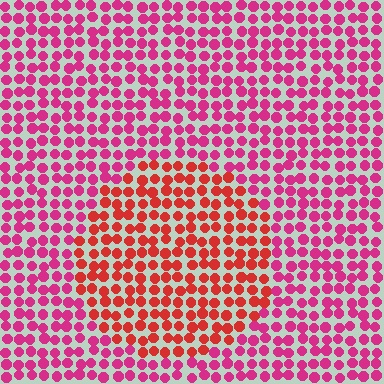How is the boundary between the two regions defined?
The boundary is defined purely by a slight shift in hue (about 34 degrees). Spacing, size, and orientation are identical on both sides.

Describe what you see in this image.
The image is filled with small magenta elements in a uniform arrangement. A circle-shaped region is visible where the elements are tinted to a slightly different hue, forming a subtle color boundary.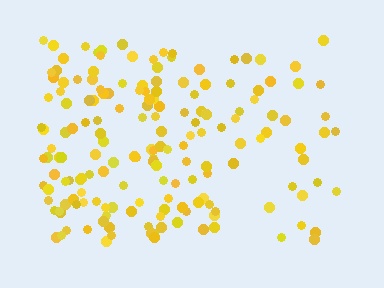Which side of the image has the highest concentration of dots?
The left.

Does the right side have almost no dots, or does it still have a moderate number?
Still a moderate number, just noticeably fewer than the left.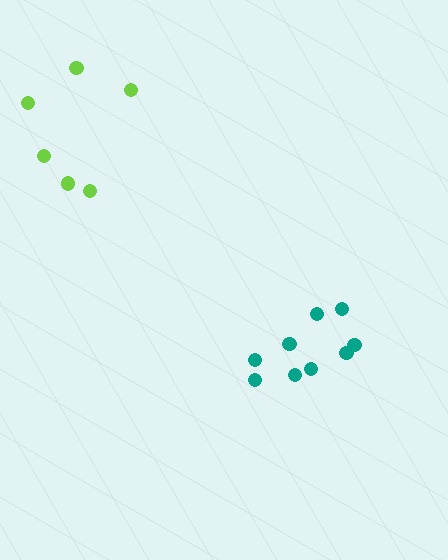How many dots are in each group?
Group 1: 6 dots, Group 2: 9 dots (15 total).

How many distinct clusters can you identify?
There are 2 distinct clusters.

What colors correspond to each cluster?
The clusters are colored: lime, teal.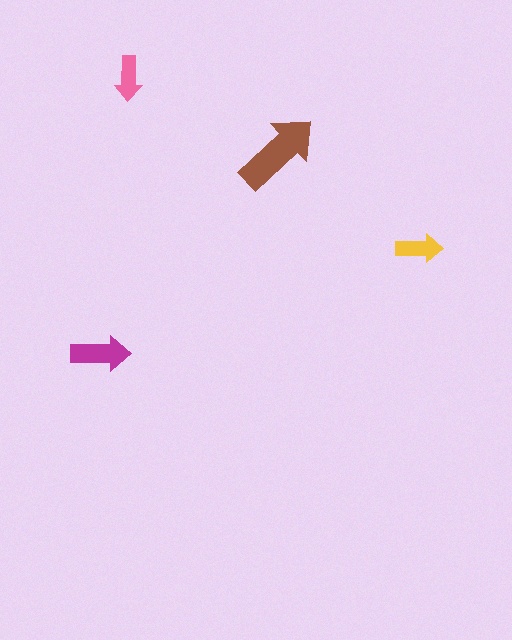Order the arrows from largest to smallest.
the brown one, the magenta one, the yellow one, the pink one.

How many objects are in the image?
There are 4 objects in the image.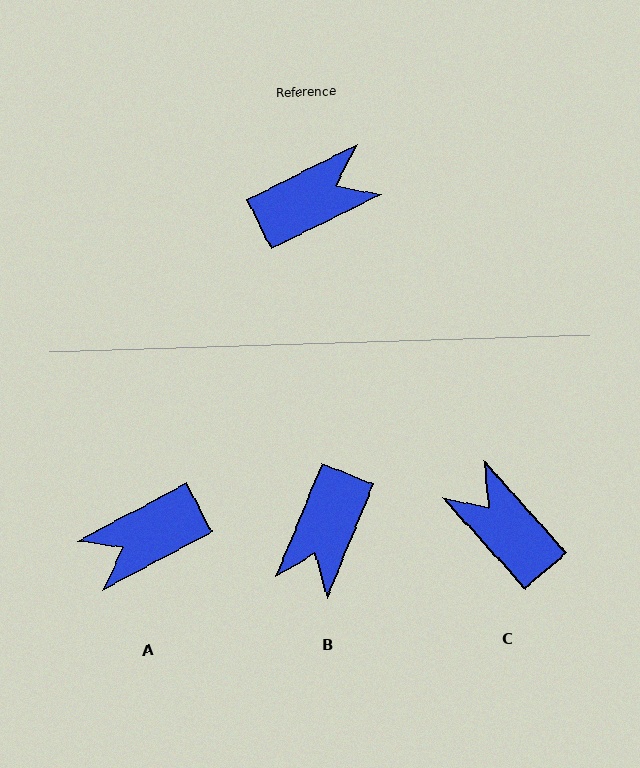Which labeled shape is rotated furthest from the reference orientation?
A, about 179 degrees away.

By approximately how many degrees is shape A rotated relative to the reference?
Approximately 179 degrees clockwise.